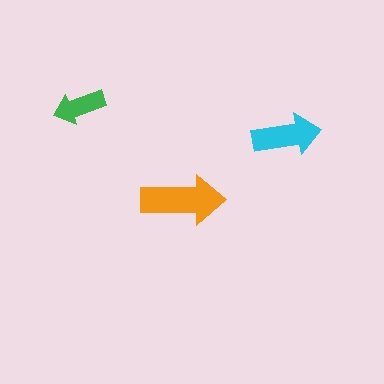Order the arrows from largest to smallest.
the orange one, the cyan one, the green one.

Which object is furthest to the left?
The green arrow is leftmost.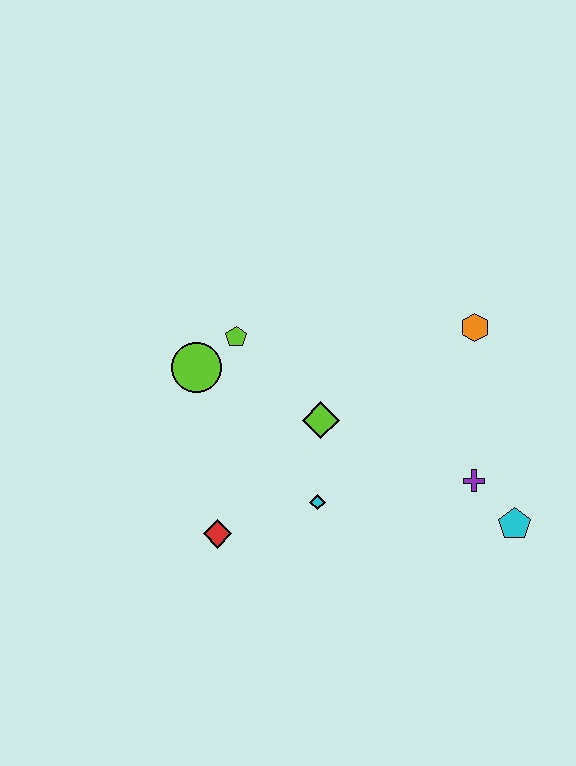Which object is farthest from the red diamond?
The orange hexagon is farthest from the red diamond.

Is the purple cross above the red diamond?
Yes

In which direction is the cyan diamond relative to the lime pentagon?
The cyan diamond is below the lime pentagon.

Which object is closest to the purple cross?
The cyan pentagon is closest to the purple cross.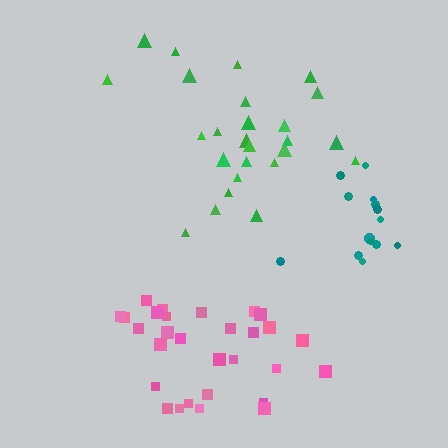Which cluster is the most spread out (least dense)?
Green.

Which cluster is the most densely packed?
Teal.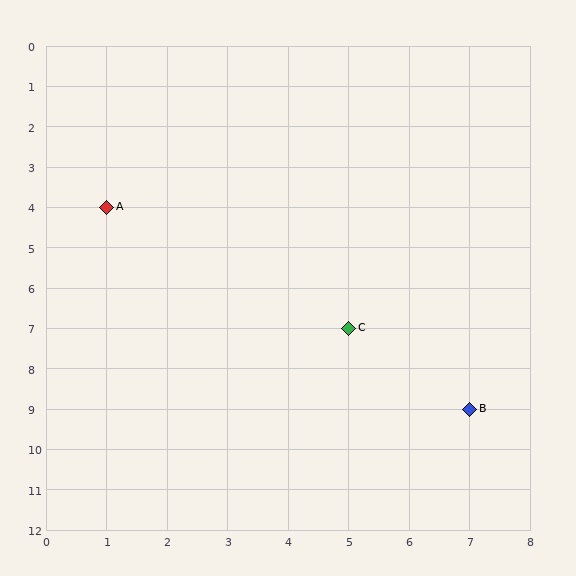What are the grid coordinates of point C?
Point C is at grid coordinates (5, 7).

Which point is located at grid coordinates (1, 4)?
Point A is at (1, 4).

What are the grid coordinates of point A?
Point A is at grid coordinates (1, 4).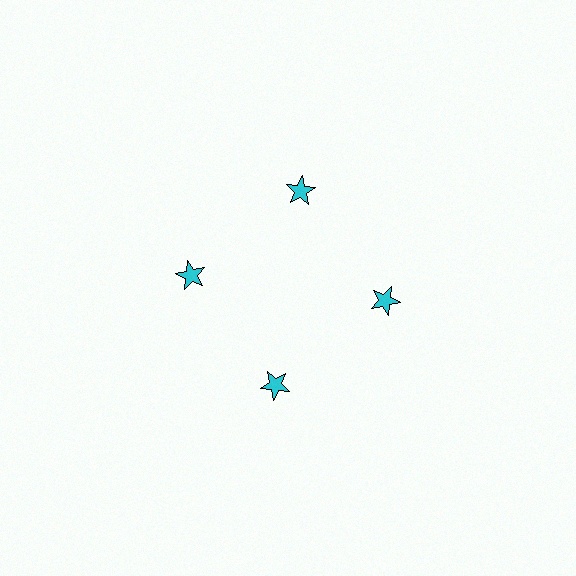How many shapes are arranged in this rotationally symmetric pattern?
There are 4 shapes, arranged in 4 groups of 1.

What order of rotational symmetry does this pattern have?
This pattern has 4-fold rotational symmetry.